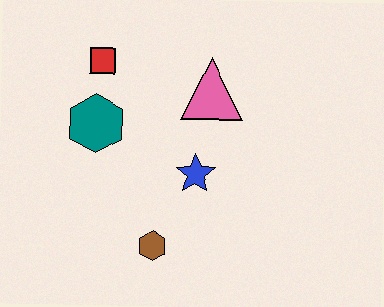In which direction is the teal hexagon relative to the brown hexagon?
The teal hexagon is above the brown hexagon.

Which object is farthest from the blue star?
The red square is farthest from the blue star.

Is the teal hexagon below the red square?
Yes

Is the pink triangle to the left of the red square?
No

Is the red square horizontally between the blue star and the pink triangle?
No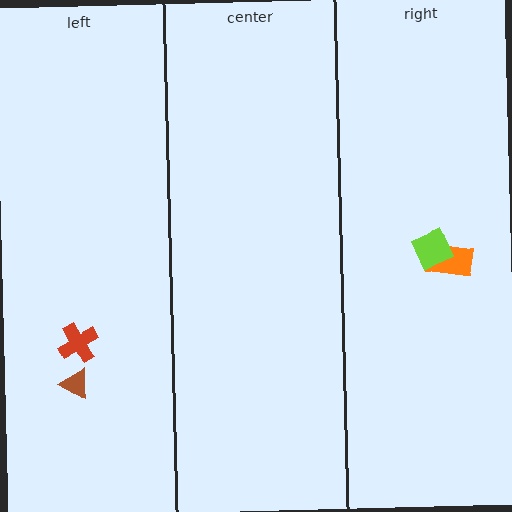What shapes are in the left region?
The red cross, the brown triangle.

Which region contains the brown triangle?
The left region.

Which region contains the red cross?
The left region.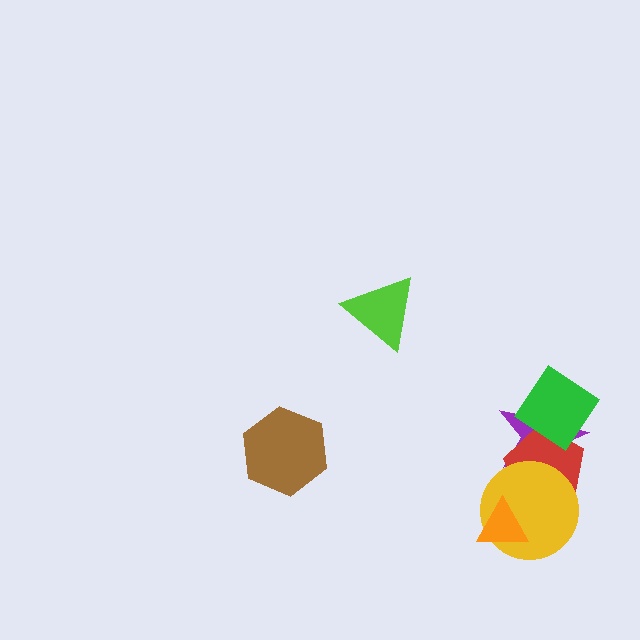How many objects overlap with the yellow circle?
3 objects overlap with the yellow circle.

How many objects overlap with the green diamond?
2 objects overlap with the green diamond.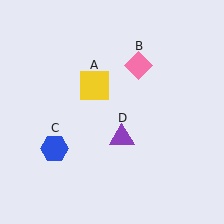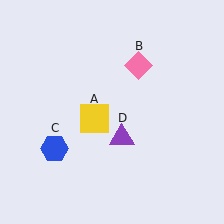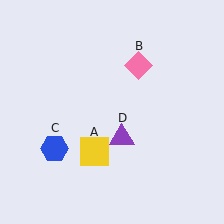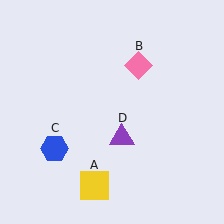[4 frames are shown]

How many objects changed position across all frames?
1 object changed position: yellow square (object A).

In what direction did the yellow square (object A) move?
The yellow square (object A) moved down.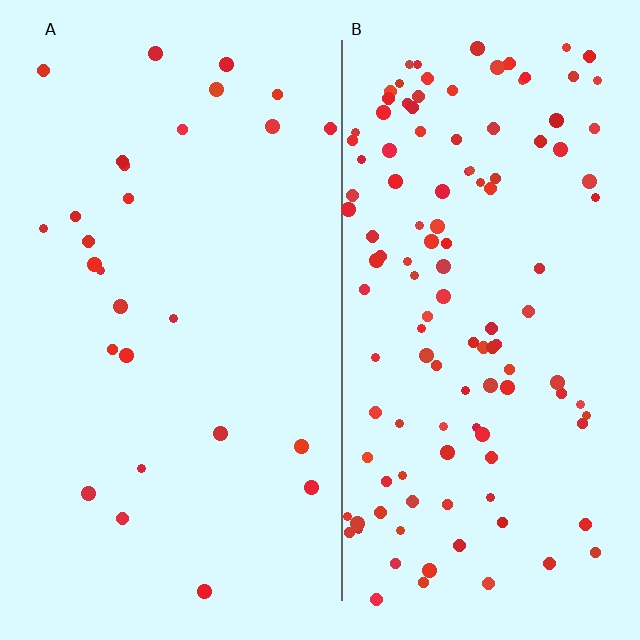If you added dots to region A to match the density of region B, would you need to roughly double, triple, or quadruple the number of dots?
Approximately quadruple.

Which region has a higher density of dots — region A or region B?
B (the right).